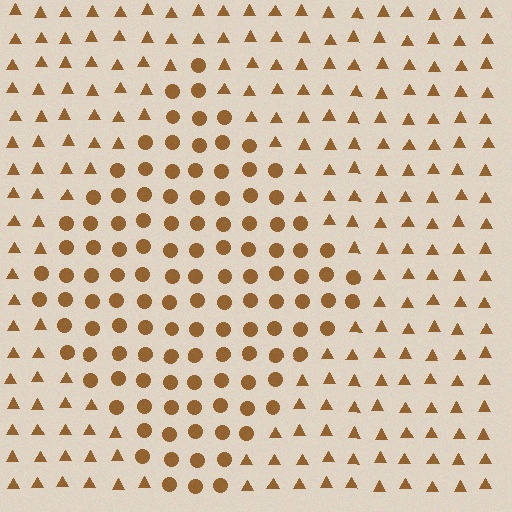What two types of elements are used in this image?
The image uses circles inside the diamond region and triangles outside it.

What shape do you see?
I see a diamond.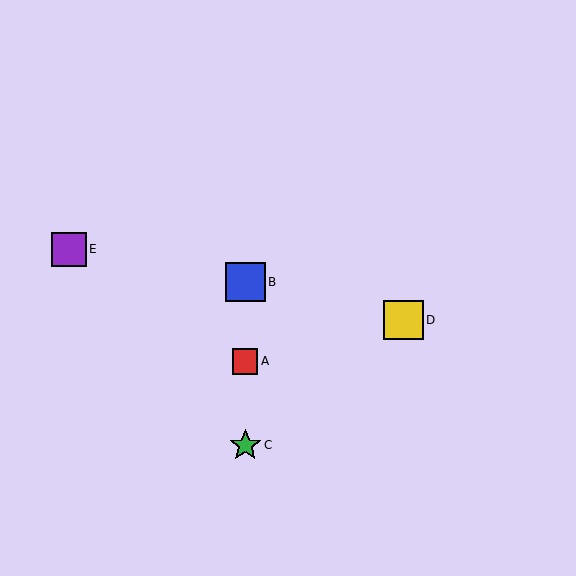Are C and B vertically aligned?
Yes, both are at x≈245.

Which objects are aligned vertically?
Objects A, B, C are aligned vertically.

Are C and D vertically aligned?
No, C is at x≈245 and D is at x≈404.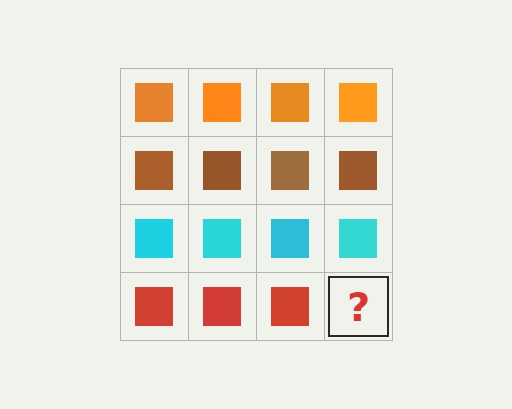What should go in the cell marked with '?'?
The missing cell should contain a red square.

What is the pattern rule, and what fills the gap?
The rule is that each row has a consistent color. The gap should be filled with a red square.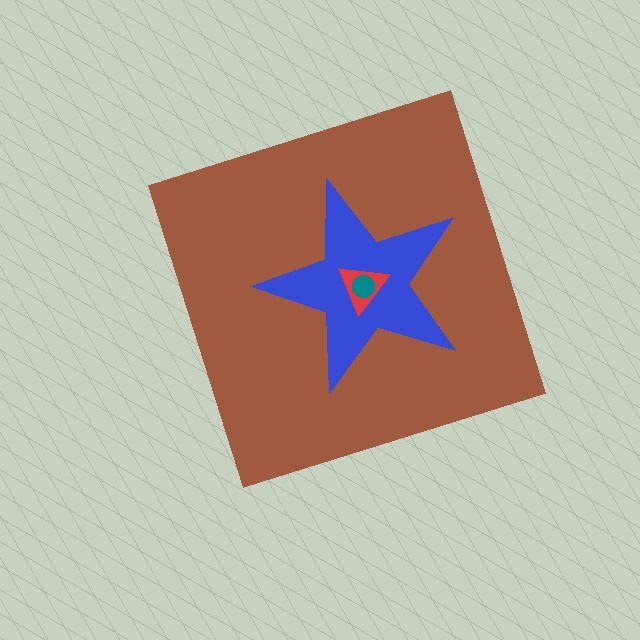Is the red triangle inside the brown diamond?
Yes.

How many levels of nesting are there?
4.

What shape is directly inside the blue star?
The red triangle.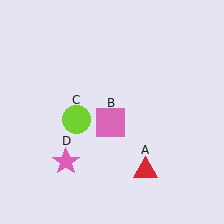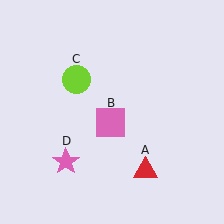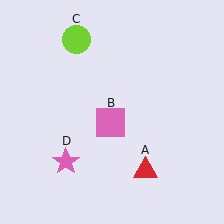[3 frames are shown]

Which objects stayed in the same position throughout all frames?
Red triangle (object A) and pink square (object B) and pink star (object D) remained stationary.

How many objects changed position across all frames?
1 object changed position: lime circle (object C).